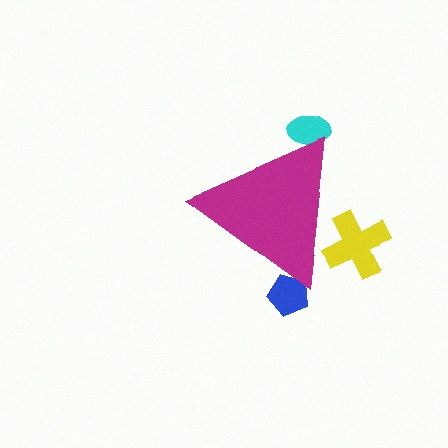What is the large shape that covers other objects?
A magenta triangle.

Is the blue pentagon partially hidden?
Yes, the blue pentagon is partially hidden behind the magenta triangle.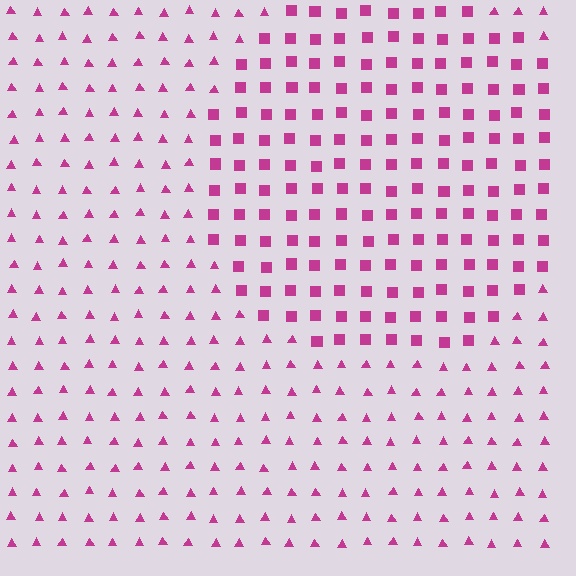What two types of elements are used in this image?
The image uses squares inside the circle region and triangles outside it.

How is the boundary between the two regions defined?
The boundary is defined by a change in element shape: squares inside vs. triangles outside. All elements share the same color and spacing.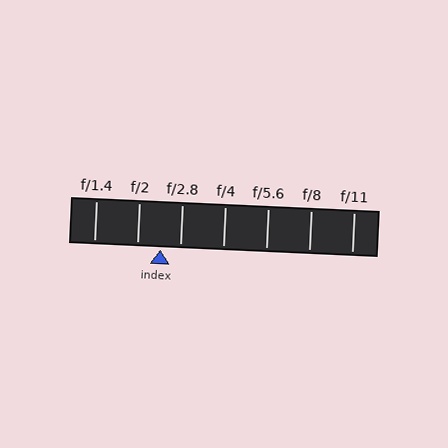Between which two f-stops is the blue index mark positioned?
The index mark is between f/2 and f/2.8.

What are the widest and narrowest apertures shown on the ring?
The widest aperture shown is f/1.4 and the narrowest is f/11.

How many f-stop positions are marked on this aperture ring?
There are 7 f-stop positions marked.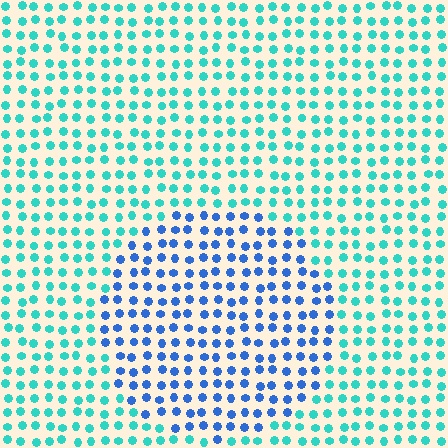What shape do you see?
I see a circle.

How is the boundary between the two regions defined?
The boundary is defined purely by a slight shift in hue (about 45 degrees). Spacing, size, and orientation are identical on both sides.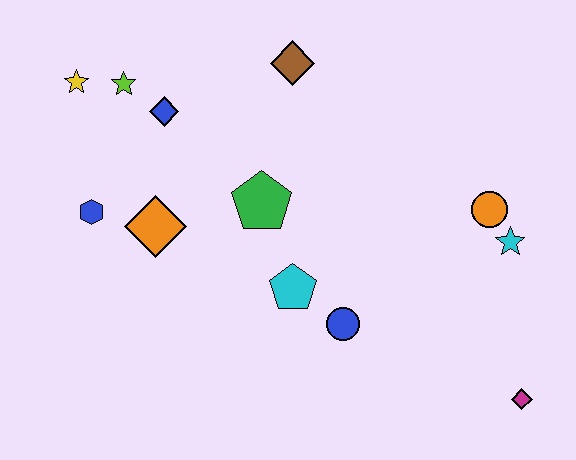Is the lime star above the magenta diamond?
Yes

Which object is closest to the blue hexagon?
The orange diamond is closest to the blue hexagon.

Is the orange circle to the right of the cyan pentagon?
Yes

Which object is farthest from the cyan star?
The yellow star is farthest from the cyan star.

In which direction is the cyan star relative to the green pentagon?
The cyan star is to the right of the green pentagon.